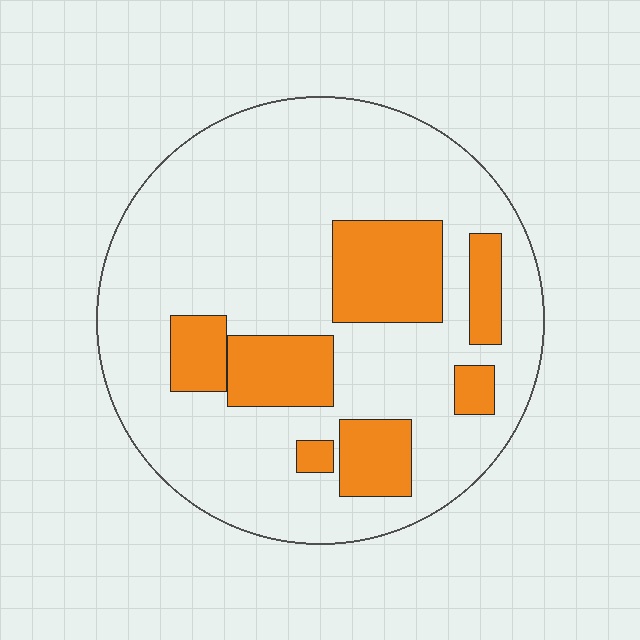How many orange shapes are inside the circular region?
7.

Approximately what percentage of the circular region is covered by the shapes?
Approximately 25%.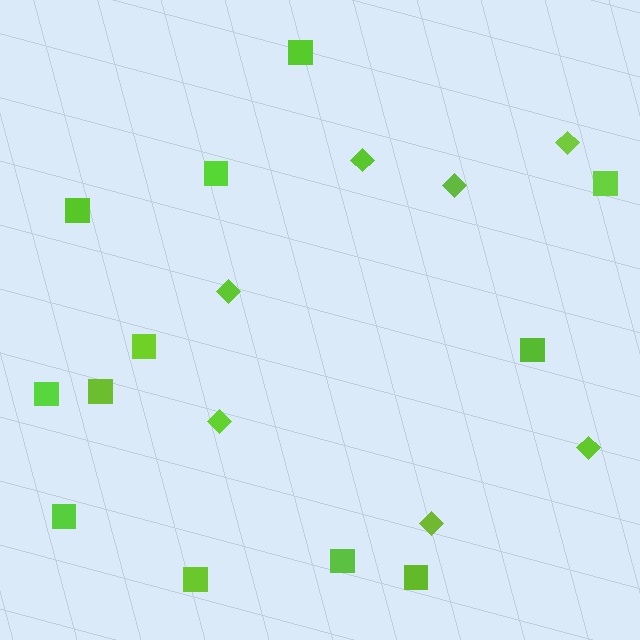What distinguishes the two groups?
There are 2 groups: one group of diamonds (7) and one group of squares (12).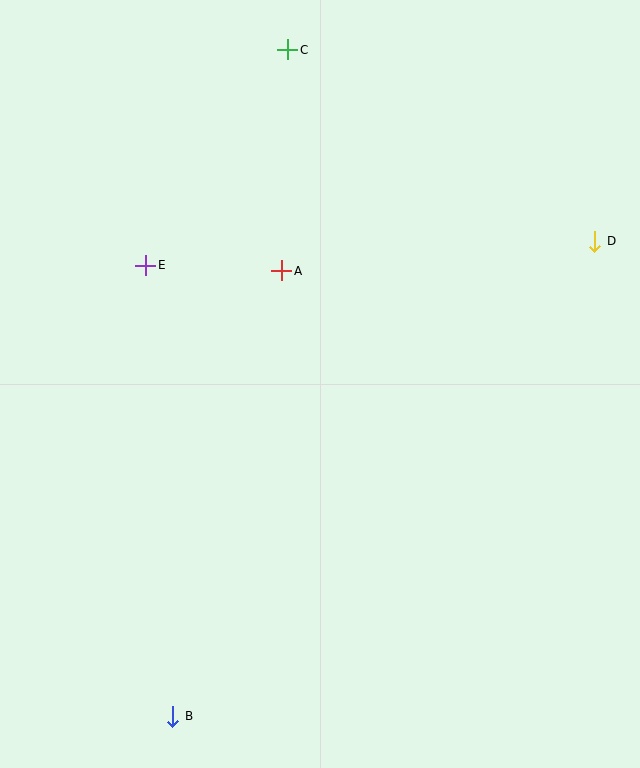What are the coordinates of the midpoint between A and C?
The midpoint between A and C is at (285, 160).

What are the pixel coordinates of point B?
Point B is at (173, 716).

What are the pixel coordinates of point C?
Point C is at (288, 50).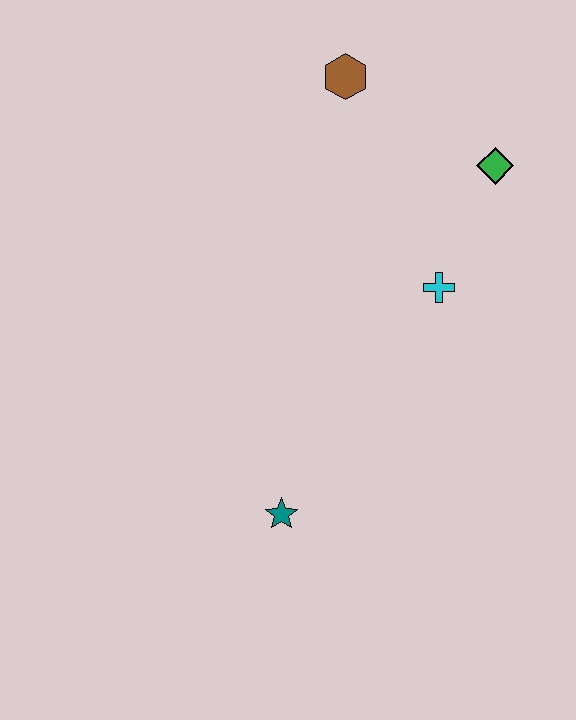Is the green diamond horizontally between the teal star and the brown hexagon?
No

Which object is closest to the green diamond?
The cyan cross is closest to the green diamond.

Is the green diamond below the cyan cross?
No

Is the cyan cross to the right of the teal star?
Yes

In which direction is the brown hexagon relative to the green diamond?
The brown hexagon is to the left of the green diamond.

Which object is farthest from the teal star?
The brown hexagon is farthest from the teal star.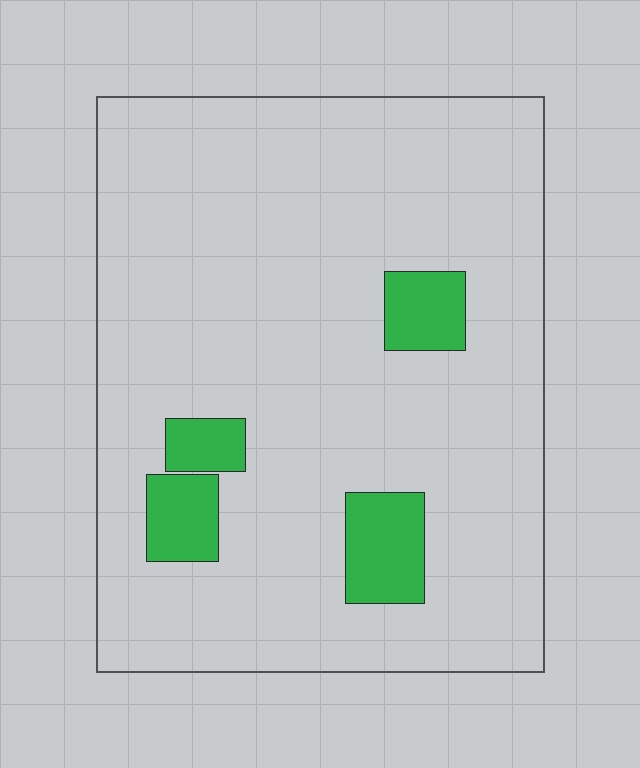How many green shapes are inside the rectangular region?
4.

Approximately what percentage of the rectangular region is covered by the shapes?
Approximately 10%.